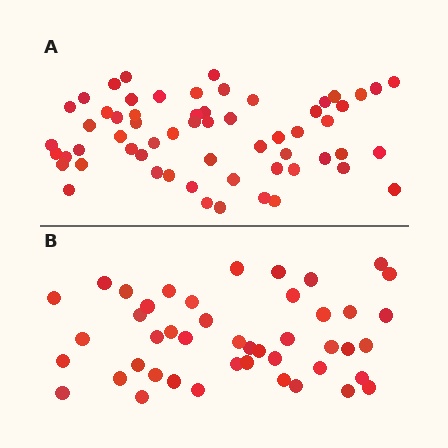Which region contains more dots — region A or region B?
Region A (the top region) has more dots.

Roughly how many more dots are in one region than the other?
Region A has approximately 15 more dots than region B.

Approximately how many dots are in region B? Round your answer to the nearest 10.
About 40 dots. (The exact count is 45, which rounds to 40.)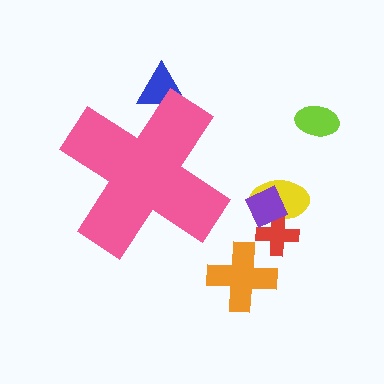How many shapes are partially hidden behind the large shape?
1 shape is partially hidden.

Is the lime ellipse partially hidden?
No, the lime ellipse is fully visible.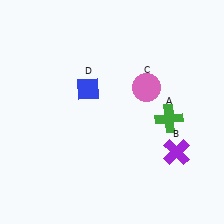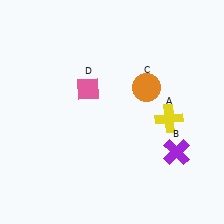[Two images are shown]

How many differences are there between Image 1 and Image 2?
There are 3 differences between the two images.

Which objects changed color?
A changed from green to yellow. C changed from pink to orange. D changed from blue to pink.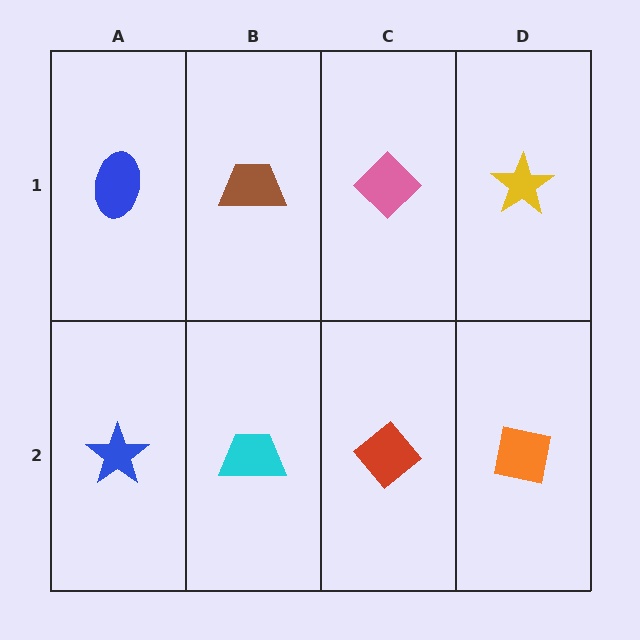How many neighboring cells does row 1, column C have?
3.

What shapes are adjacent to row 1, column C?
A red diamond (row 2, column C), a brown trapezoid (row 1, column B), a yellow star (row 1, column D).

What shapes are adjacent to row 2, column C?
A pink diamond (row 1, column C), a cyan trapezoid (row 2, column B), an orange square (row 2, column D).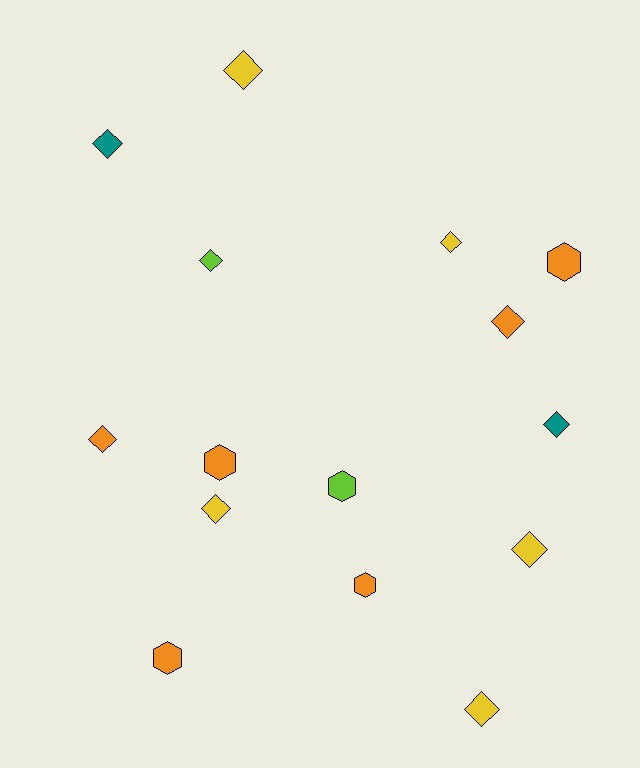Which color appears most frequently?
Orange, with 6 objects.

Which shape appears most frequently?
Diamond, with 10 objects.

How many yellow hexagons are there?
There are no yellow hexagons.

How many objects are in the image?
There are 15 objects.